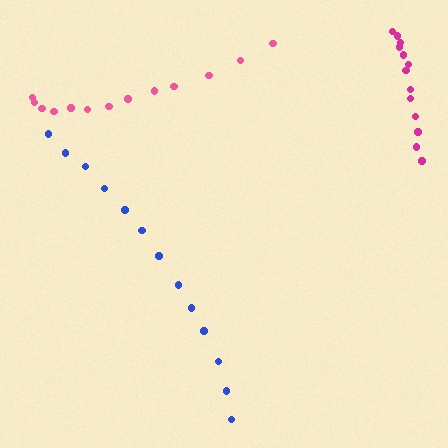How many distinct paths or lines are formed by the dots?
There are 3 distinct paths.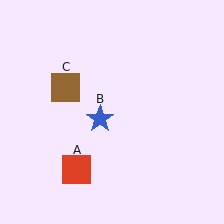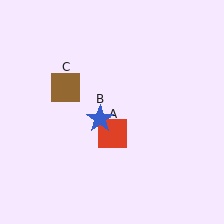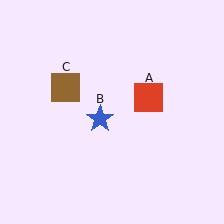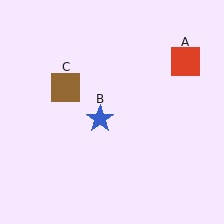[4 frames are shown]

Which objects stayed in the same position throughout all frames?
Blue star (object B) and brown square (object C) remained stationary.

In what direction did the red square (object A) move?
The red square (object A) moved up and to the right.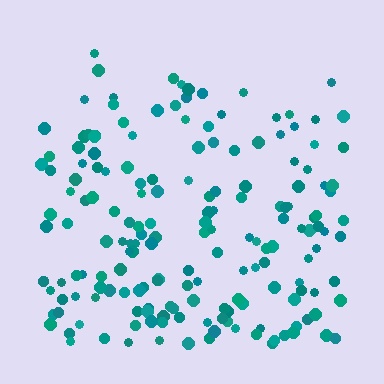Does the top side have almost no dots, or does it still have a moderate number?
Still a moderate number, just noticeably fewer than the bottom.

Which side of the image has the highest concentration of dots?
The bottom.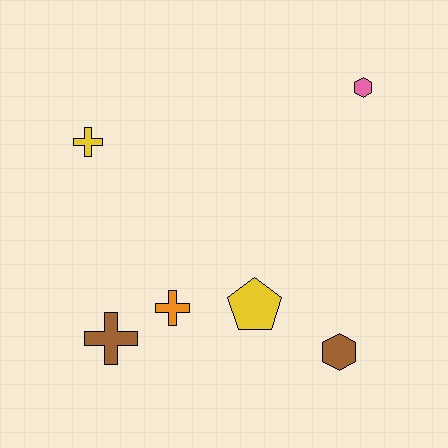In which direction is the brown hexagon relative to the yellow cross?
The brown hexagon is to the right of the yellow cross.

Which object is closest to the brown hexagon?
The yellow pentagon is closest to the brown hexagon.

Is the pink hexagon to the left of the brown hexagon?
No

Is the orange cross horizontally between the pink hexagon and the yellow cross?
Yes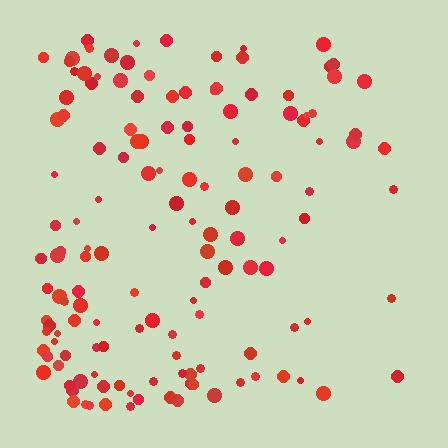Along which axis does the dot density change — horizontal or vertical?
Horizontal.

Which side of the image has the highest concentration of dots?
The left.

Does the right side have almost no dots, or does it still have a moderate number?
Still a moderate number, just noticeably fewer than the left.